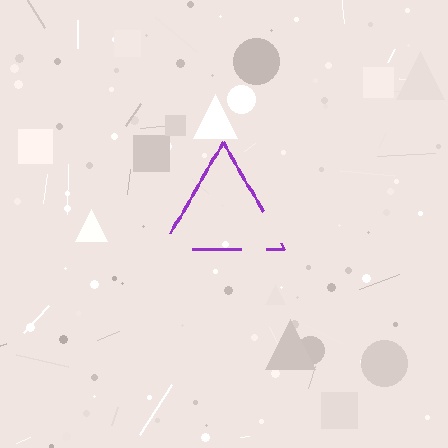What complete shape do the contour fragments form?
The contour fragments form a triangle.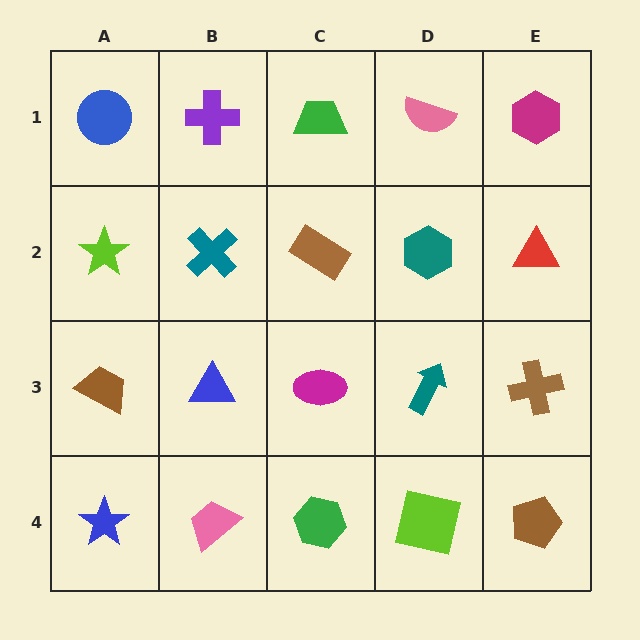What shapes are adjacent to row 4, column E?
A brown cross (row 3, column E), a lime square (row 4, column D).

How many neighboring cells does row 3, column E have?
3.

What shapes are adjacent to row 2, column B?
A purple cross (row 1, column B), a blue triangle (row 3, column B), a lime star (row 2, column A), a brown rectangle (row 2, column C).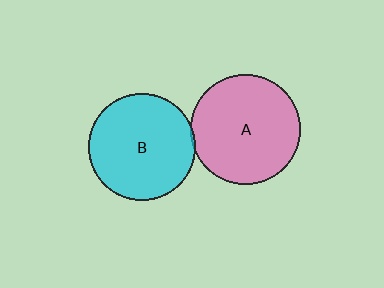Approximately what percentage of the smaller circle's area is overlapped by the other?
Approximately 5%.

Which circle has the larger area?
Circle A (pink).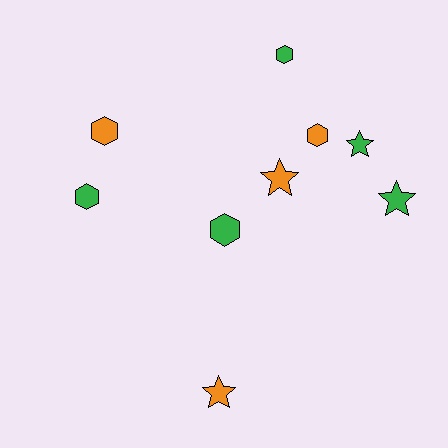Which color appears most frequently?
Green, with 5 objects.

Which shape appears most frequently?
Hexagon, with 5 objects.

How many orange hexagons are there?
There are 2 orange hexagons.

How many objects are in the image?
There are 9 objects.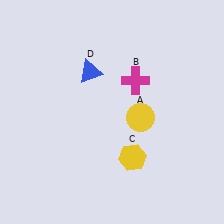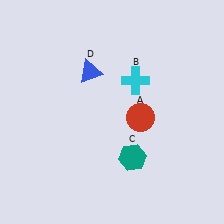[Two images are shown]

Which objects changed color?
A changed from yellow to red. B changed from magenta to cyan. C changed from yellow to teal.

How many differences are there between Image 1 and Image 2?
There are 3 differences between the two images.